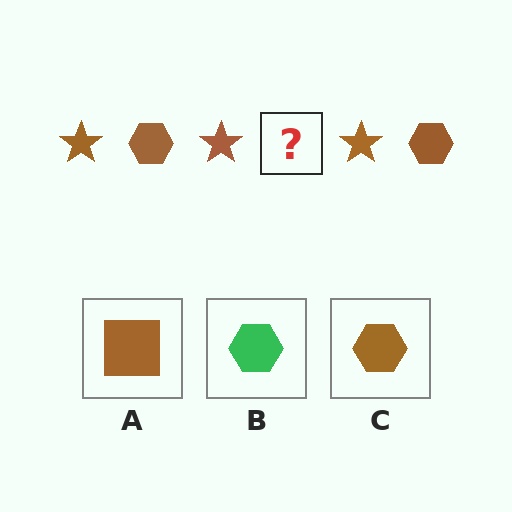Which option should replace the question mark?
Option C.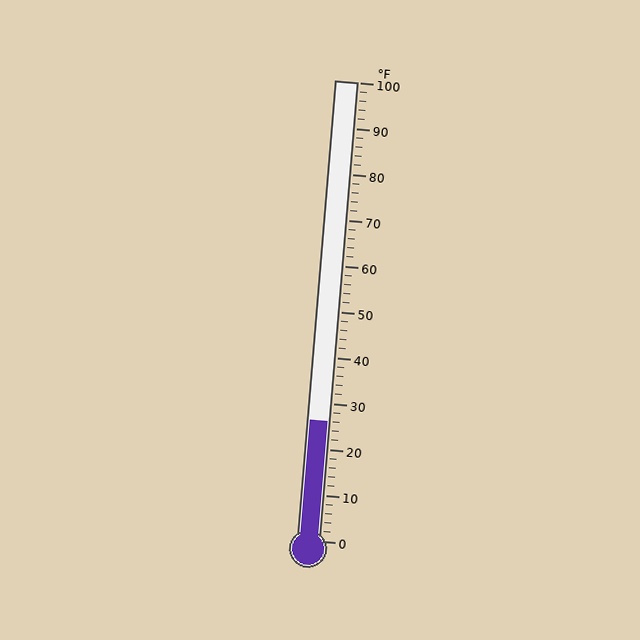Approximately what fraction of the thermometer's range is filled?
The thermometer is filled to approximately 25% of its range.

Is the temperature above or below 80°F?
The temperature is below 80°F.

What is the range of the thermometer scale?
The thermometer scale ranges from 0°F to 100°F.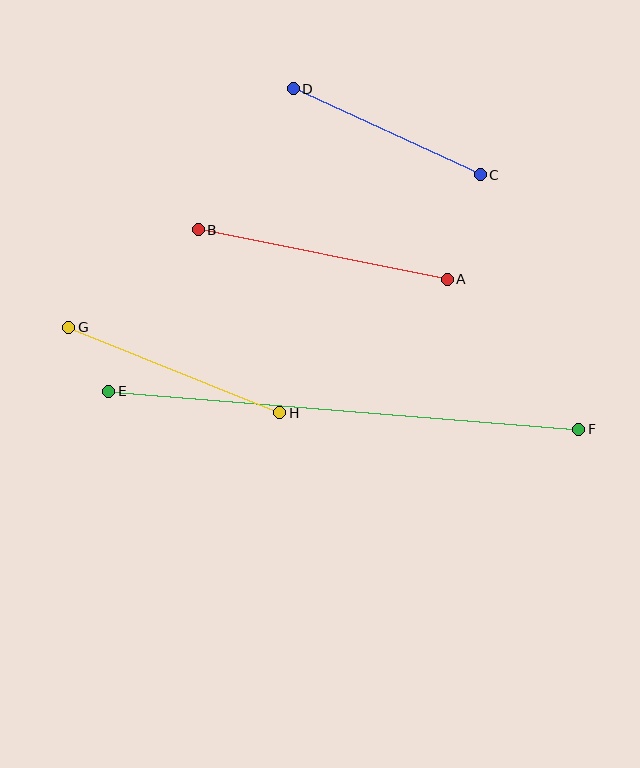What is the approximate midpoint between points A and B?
The midpoint is at approximately (323, 255) pixels.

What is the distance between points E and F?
The distance is approximately 472 pixels.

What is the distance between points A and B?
The distance is approximately 254 pixels.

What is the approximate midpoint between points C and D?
The midpoint is at approximately (387, 132) pixels.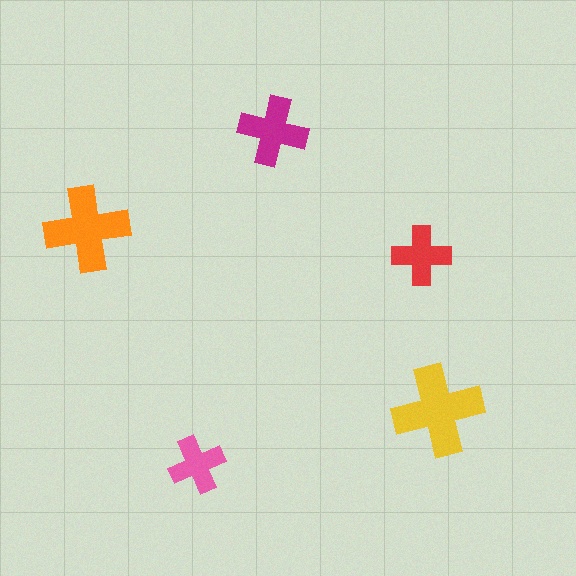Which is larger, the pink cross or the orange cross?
The orange one.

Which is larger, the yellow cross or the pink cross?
The yellow one.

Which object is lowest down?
The pink cross is bottommost.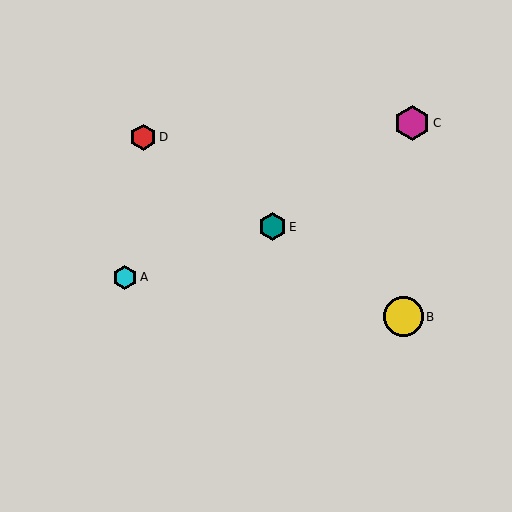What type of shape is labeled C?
Shape C is a magenta hexagon.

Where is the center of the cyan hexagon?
The center of the cyan hexagon is at (125, 277).